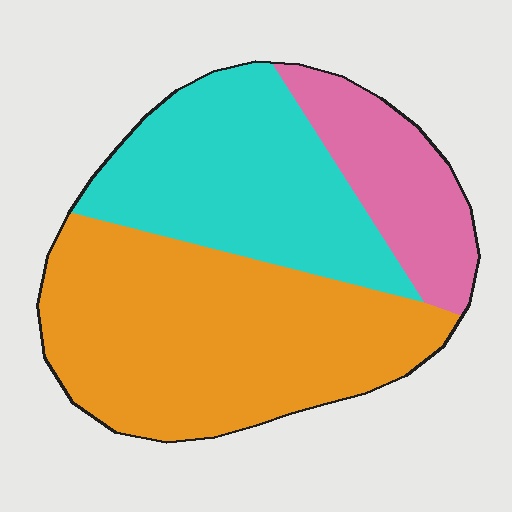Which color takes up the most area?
Orange, at roughly 50%.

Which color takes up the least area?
Pink, at roughly 20%.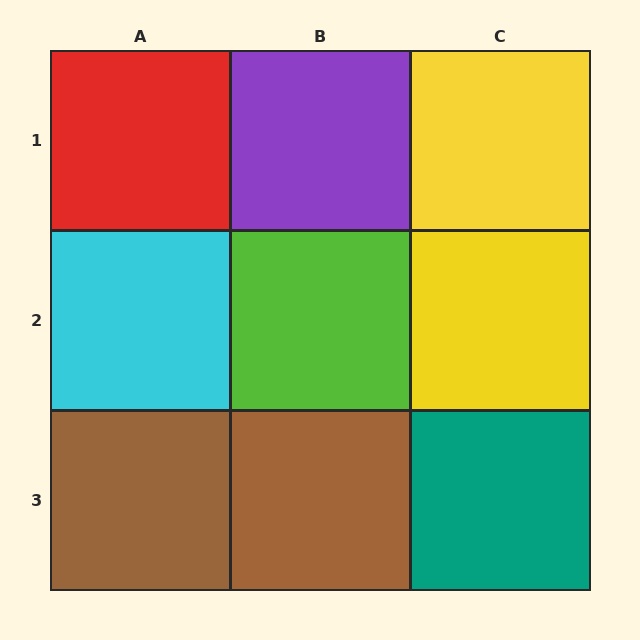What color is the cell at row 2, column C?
Yellow.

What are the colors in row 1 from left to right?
Red, purple, yellow.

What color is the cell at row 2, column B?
Lime.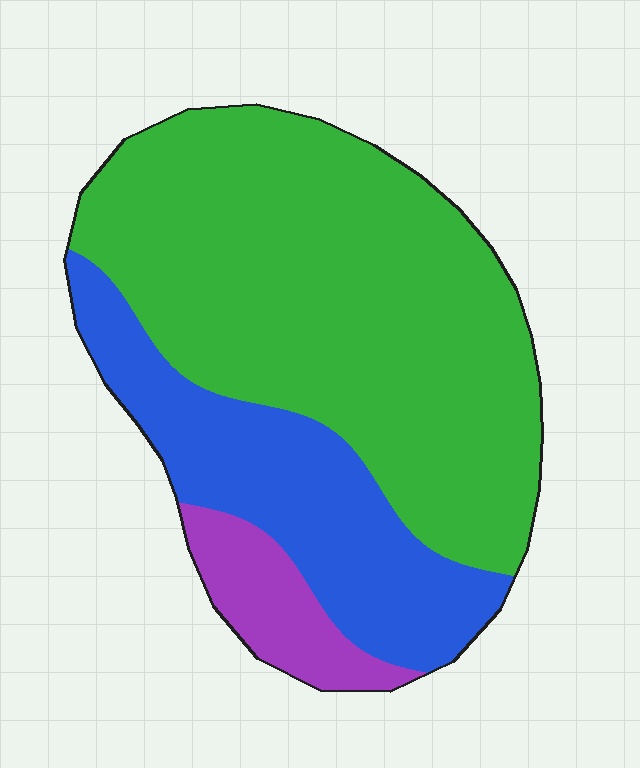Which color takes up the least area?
Purple, at roughly 10%.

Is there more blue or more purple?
Blue.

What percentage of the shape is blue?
Blue takes up about one quarter (1/4) of the shape.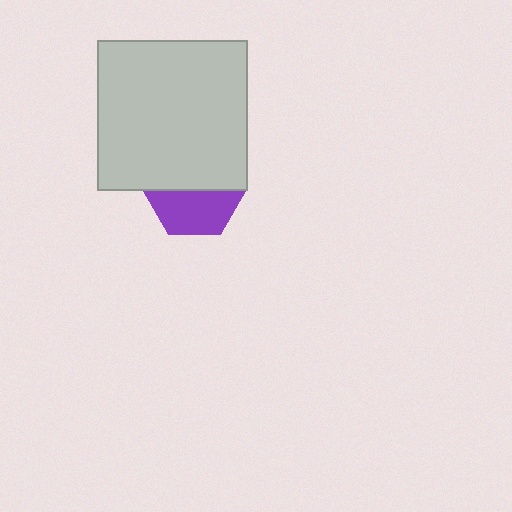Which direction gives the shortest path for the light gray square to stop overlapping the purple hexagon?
Moving up gives the shortest separation.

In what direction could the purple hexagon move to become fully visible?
The purple hexagon could move down. That would shift it out from behind the light gray square entirely.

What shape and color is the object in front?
The object in front is a light gray square.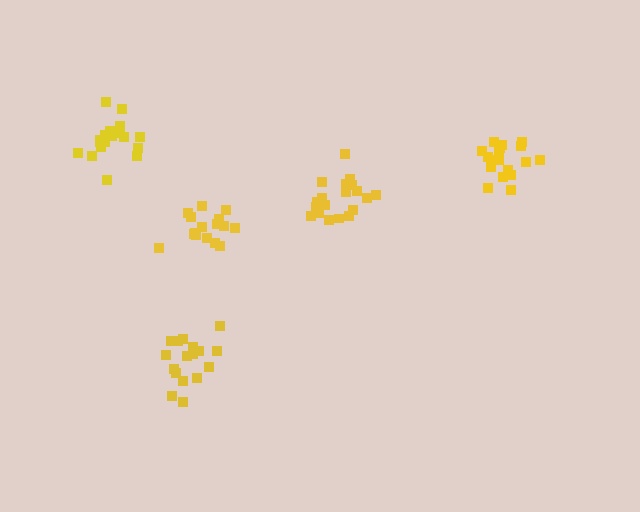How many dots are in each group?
Group 1: 16 dots, Group 2: 19 dots, Group 3: 18 dots, Group 4: 18 dots, Group 5: 17 dots (88 total).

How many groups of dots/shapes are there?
There are 5 groups.